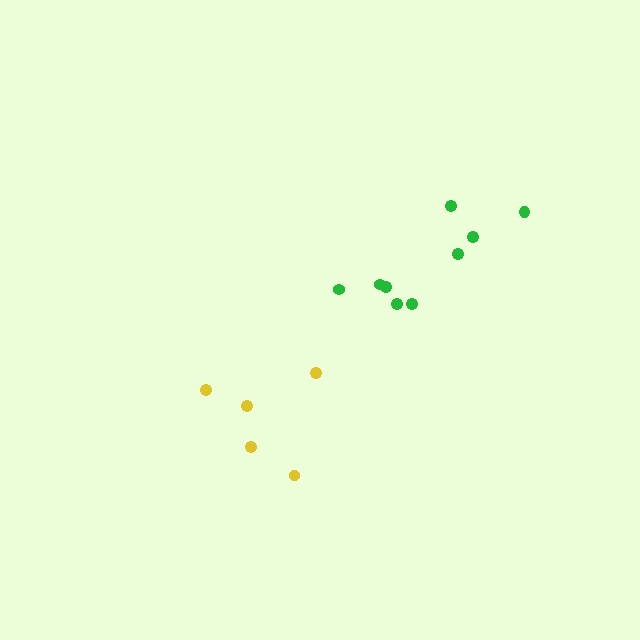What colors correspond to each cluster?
The clusters are colored: yellow, green.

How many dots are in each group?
Group 1: 5 dots, Group 2: 9 dots (14 total).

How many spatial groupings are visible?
There are 2 spatial groupings.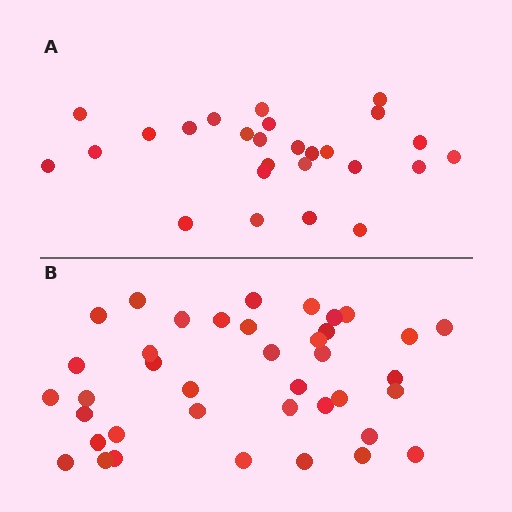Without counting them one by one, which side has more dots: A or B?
Region B (the bottom region) has more dots.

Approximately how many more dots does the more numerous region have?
Region B has approximately 15 more dots than region A.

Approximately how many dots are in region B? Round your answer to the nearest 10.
About 40 dots. (The exact count is 39, which rounds to 40.)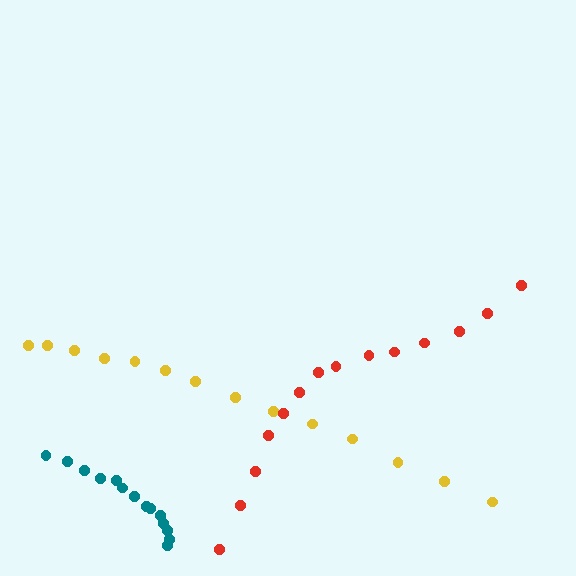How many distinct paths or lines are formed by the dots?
There are 3 distinct paths.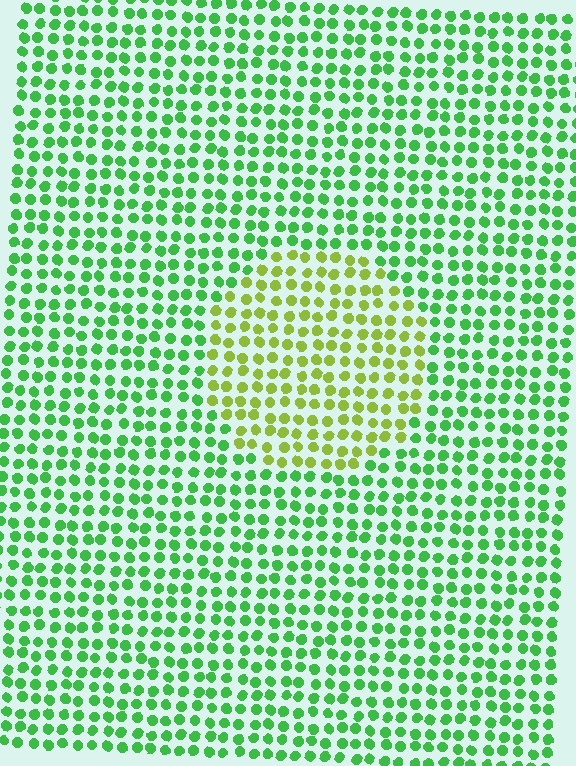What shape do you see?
I see a circle.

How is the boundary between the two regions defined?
The boundary is defined purely by a slight shift in hue (about 43 degrees). Spacing, size, and orientation are identical on both sides.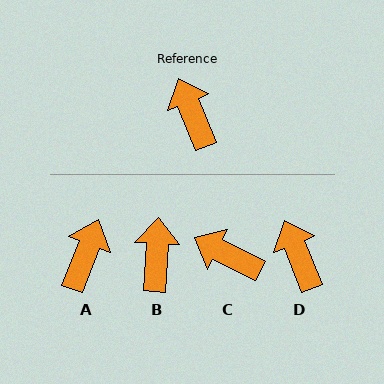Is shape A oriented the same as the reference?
No, it is off by about 43 degrees.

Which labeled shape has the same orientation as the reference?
D.